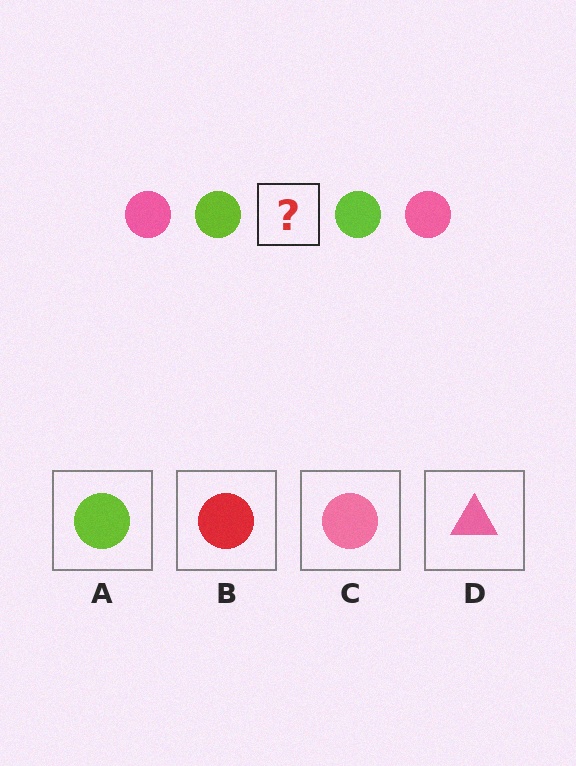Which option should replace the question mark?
Option C.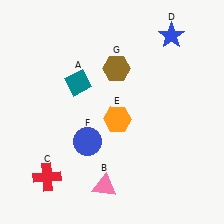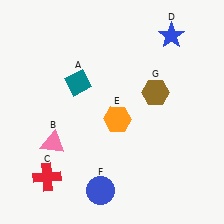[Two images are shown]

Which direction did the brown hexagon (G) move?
The brown hexagon (G) moved right.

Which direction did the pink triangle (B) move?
The pink triangle (B) moved left.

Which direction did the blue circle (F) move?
The blue circle (F) moved down.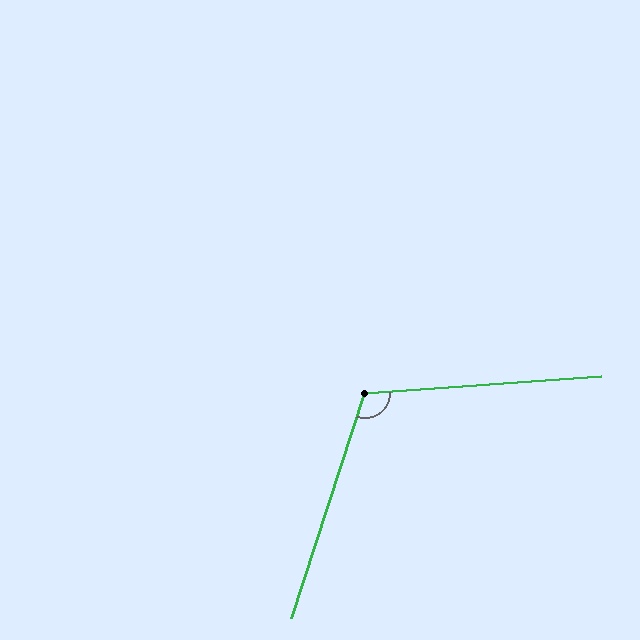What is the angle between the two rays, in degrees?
Approximately 112 degrees.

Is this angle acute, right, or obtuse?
It is obtuse.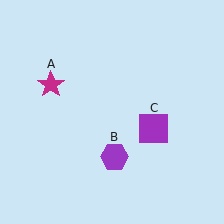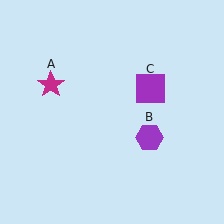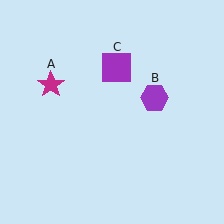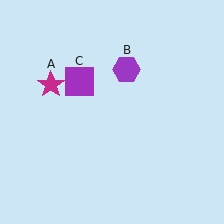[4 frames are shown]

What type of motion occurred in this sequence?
The purple hexagon (object B), purple square (object C) rotated counterclockwise around the center of the scene.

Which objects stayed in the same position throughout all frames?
Magenta star (object A) remained stationary.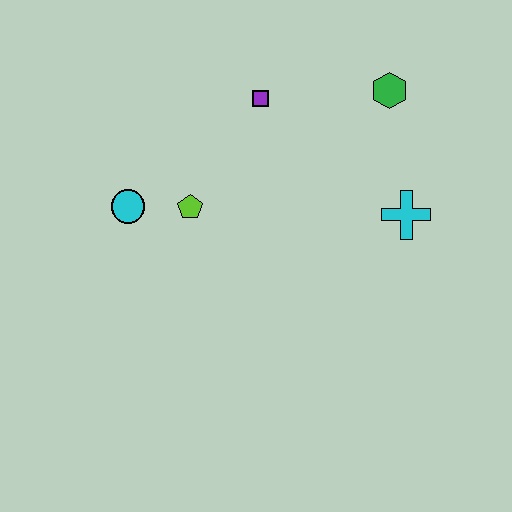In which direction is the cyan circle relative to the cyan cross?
The cyan circle is to the left of the cyan cross.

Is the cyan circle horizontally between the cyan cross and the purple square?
No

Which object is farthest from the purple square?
The cyan cross is farthest from the purple square.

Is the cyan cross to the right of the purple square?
Yes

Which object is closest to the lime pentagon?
The cyan circle is closest to the lime pentagon.